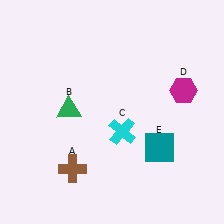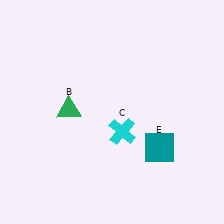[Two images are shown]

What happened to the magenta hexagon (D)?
The magenta hexagon (D) was removed in Image 2. It was in the top-right area of Image 1.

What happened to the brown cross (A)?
The brown cross (A) was removed in Image 2. It was in the bottom-left area of Image 1.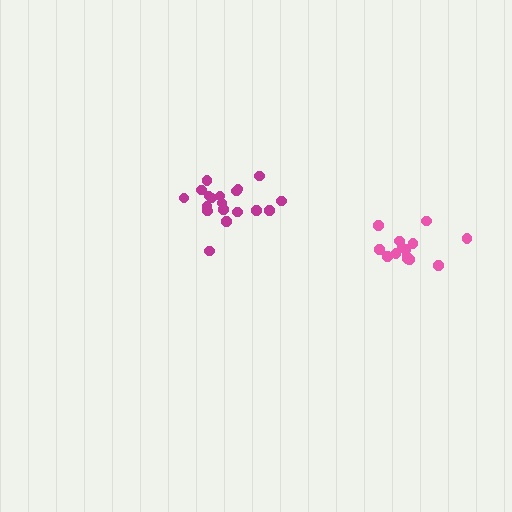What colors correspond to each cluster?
The clusters are colored: pink, magenta.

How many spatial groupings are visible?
There are 2 spatial groupings.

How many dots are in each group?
Group 1: 14 dots, Group 2: 19 dots (33 total).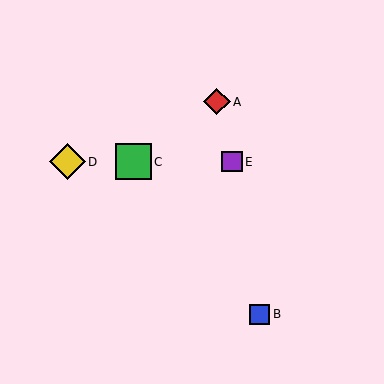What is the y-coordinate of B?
Object B is at y≈314.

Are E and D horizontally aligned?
Yes, both are at y≈162.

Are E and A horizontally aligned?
No, E is at y≈162 and A is at y≈102.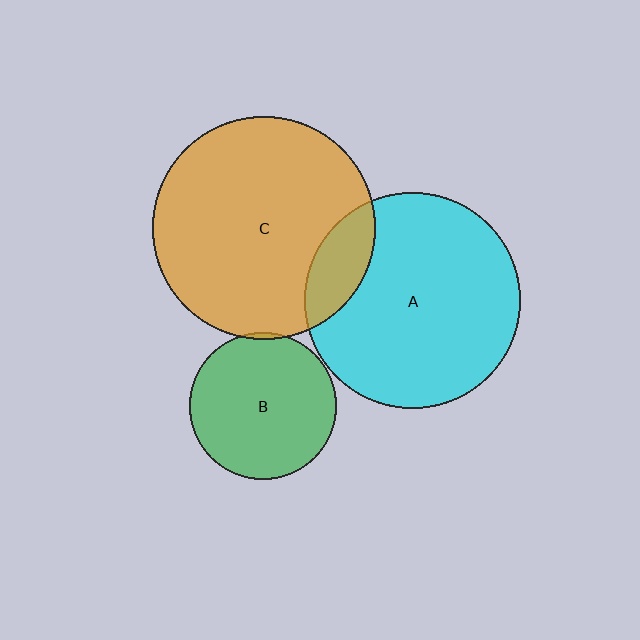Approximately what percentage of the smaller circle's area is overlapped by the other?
Approximately 5%.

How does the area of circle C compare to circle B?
Approximately 2.3 times.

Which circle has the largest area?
Circle C (orange).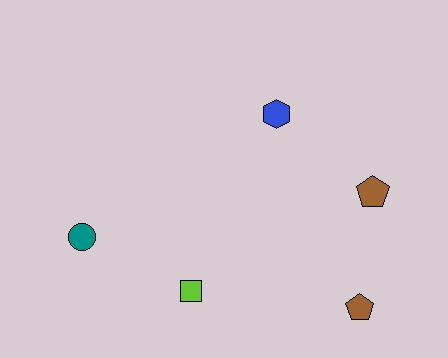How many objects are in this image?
There are 5 objects.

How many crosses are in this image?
There are no crosses.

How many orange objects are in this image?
There are no orange objects.